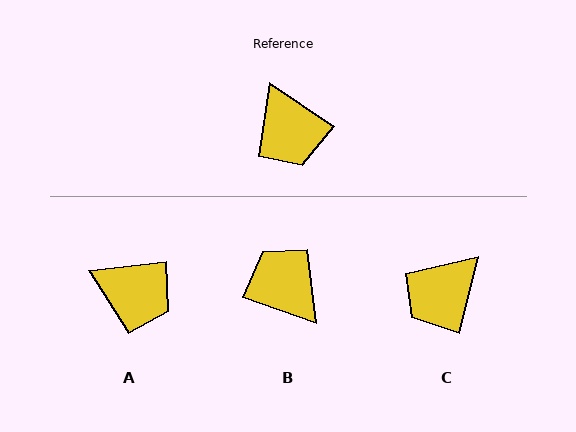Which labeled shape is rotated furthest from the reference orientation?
B, about 165 degrees away.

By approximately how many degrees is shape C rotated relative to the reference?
Approximately 69 degrees clockwise.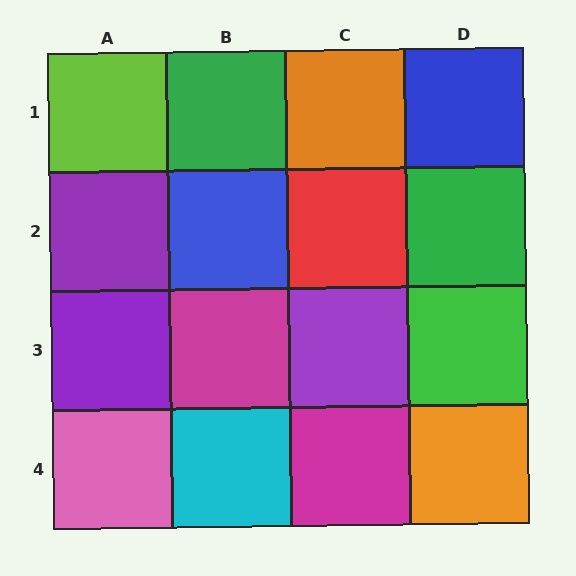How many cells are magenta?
2 cells are magenta.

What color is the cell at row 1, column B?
Green.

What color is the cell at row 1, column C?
Orange.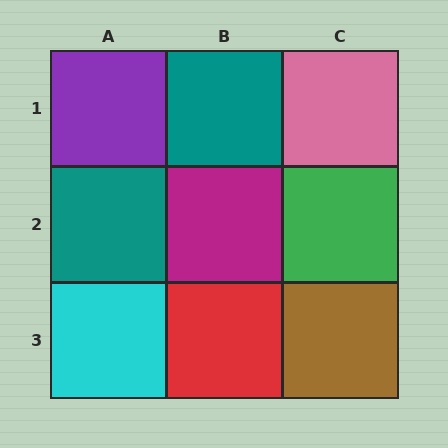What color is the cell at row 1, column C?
Pink.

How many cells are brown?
1 cell is brown.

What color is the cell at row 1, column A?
Purple.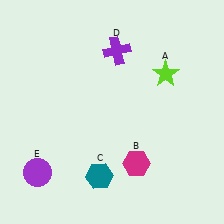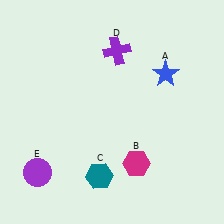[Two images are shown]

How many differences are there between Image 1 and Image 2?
There is 1 difference between the two images.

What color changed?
The star (A) changed from lime in Image 1 to blue in Image 2.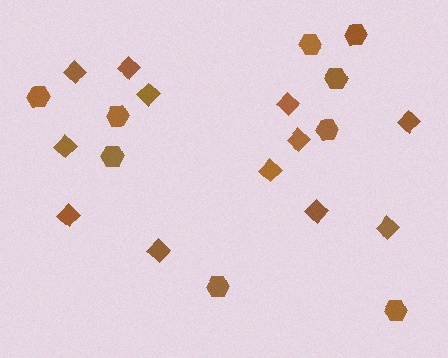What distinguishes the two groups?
There are 2 groups: one group of hexagons (9) and one group of diamonds (12).